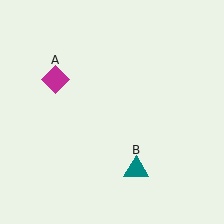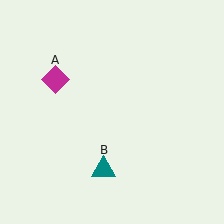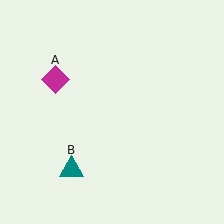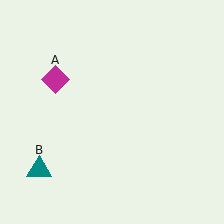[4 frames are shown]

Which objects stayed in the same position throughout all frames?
Magenta diamond (object A) remained stationary.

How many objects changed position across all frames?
1 object changed position: teal triangle (object B).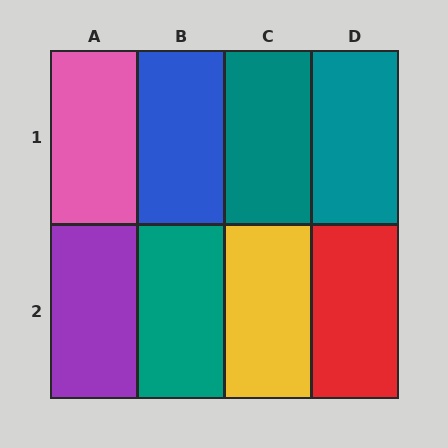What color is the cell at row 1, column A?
Pink.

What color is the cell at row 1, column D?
Teal.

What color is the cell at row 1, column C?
Teal.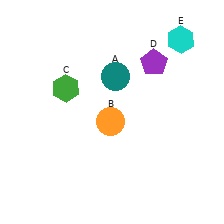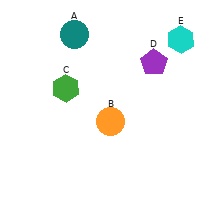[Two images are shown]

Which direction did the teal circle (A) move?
The teal circle (A) moved up.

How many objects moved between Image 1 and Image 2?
1 object moved between the two images.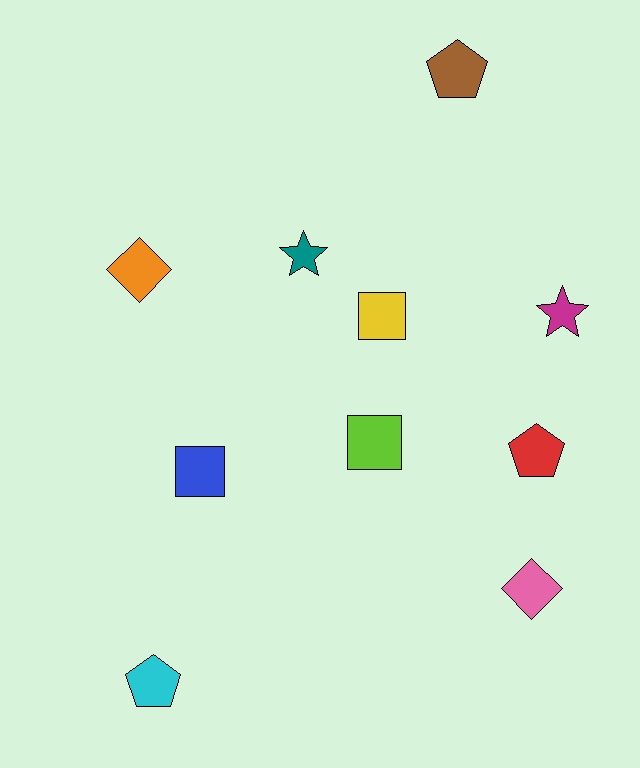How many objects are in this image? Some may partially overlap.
There are 10 objects.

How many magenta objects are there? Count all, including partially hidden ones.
There is 1 magenta object.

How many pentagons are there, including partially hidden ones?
There are 3 pentagons.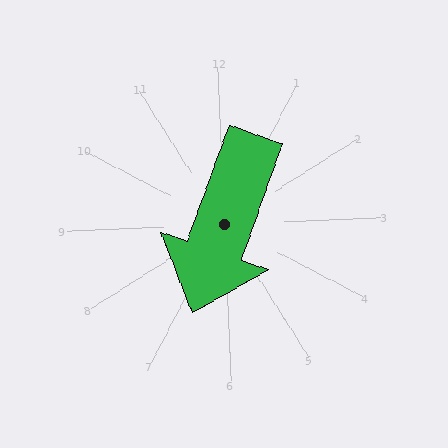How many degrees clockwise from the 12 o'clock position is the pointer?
Approximately 202 degrees.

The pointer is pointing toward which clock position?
Roughly 7 o'clock.